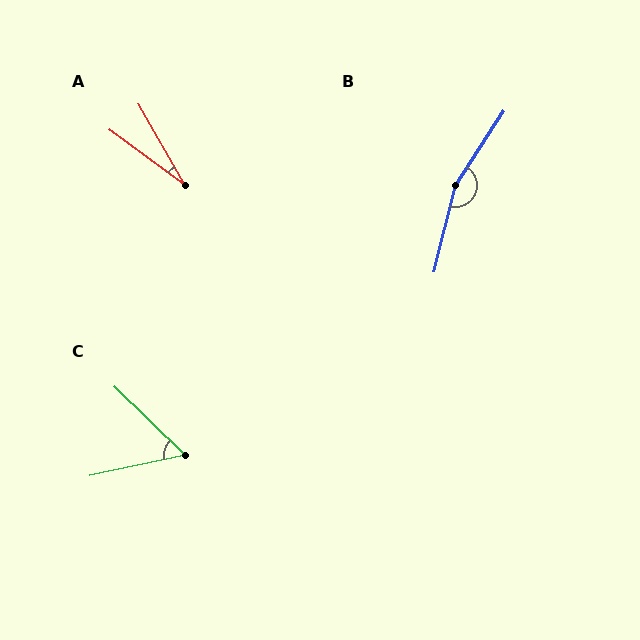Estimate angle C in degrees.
Approximately 56 degrees.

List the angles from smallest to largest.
A (24°), C (56°), B (161°).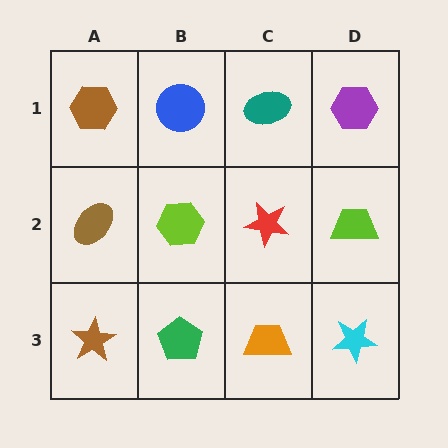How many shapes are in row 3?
4 shapes.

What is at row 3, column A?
A brown star.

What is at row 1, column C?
A teal ellipse.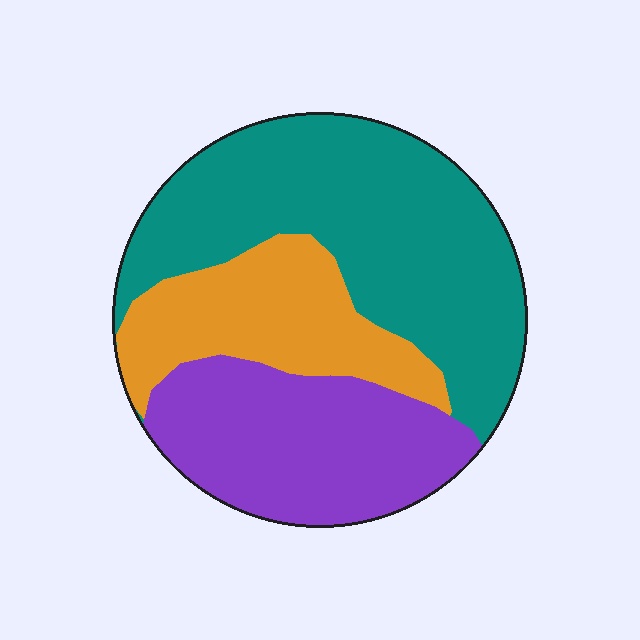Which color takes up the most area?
Teal, at roughly 50%.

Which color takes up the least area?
Orange, at roughly 25%.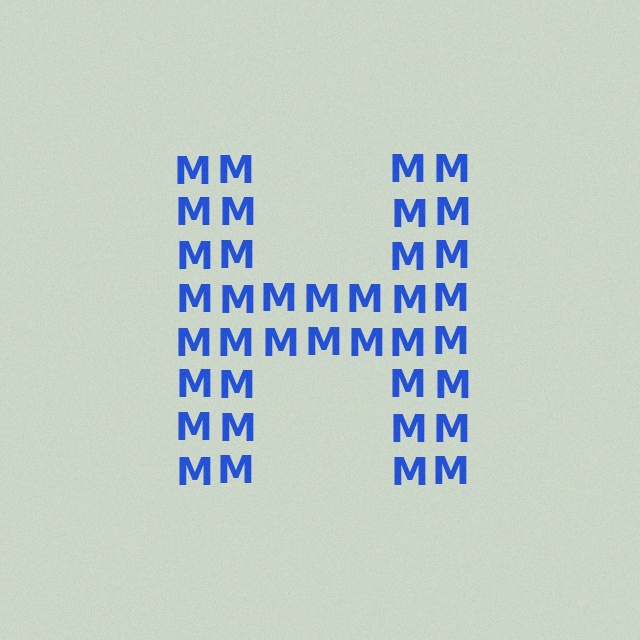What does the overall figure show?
The overall figure shows the letter H.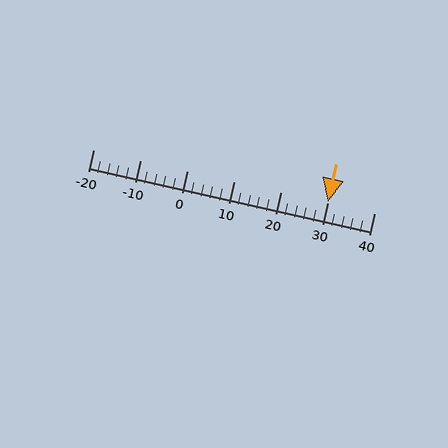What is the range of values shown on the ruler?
The ruler shows values from -20 to 40.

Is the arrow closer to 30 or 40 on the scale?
The arrow is closer to 30.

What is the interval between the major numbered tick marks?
The major tick marks are spaced 10 units apart.